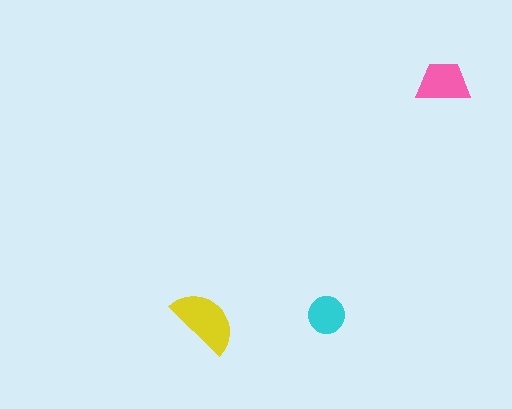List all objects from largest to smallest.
The yellow semicircle, the pink trapezoid, the cyan circle.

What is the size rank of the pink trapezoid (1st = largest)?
2nd.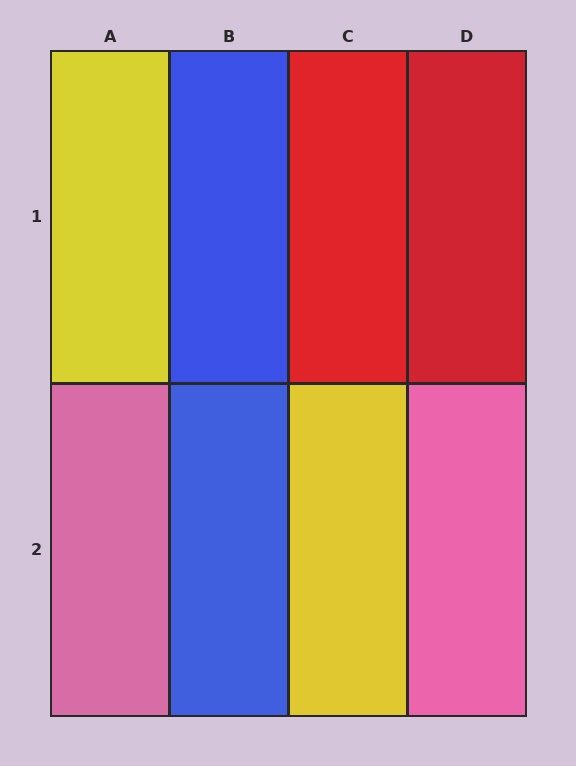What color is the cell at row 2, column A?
Pink.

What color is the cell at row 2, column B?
Blue.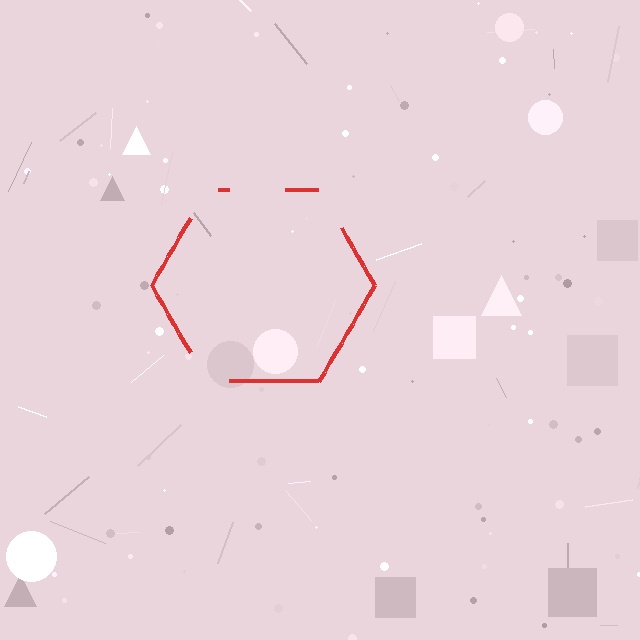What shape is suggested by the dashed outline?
The dashed outline suggests a hexagon.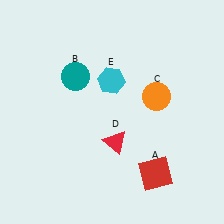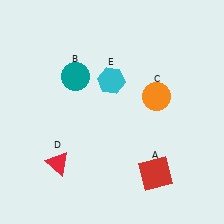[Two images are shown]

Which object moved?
The red triangle (D) moved left.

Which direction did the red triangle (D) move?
The red triangle (D) moved left.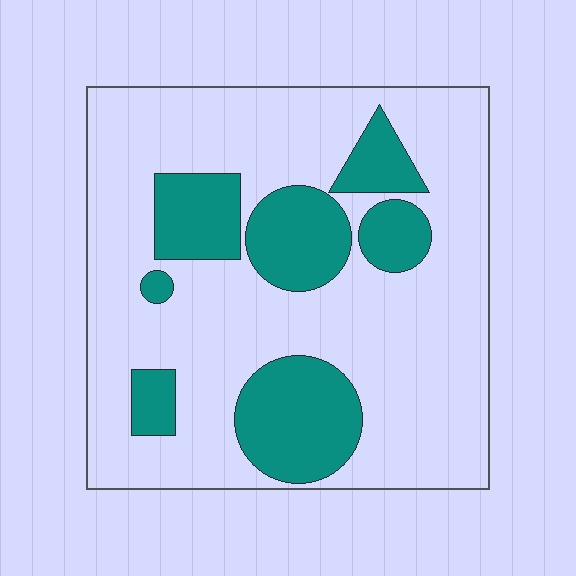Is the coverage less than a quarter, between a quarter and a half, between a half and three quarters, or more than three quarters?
Between a quarter and a half.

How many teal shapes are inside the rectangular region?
7.